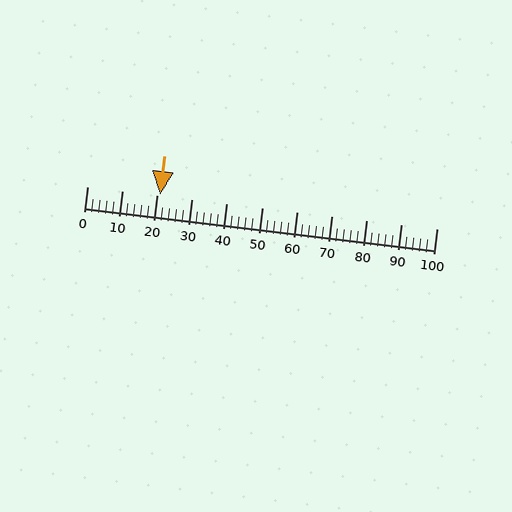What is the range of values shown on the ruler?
The ruler shows values from 0 to 100.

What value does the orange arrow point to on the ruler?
The orange arrow points to approximately 21.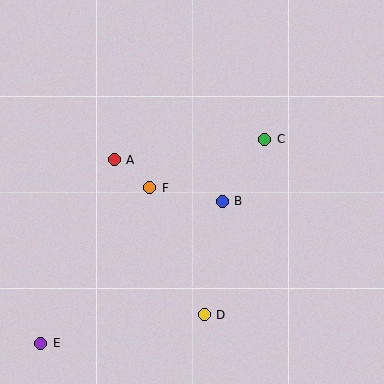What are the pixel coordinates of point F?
Point F is at (150, 188).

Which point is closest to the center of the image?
Point B at (222, 201) is closest to the center.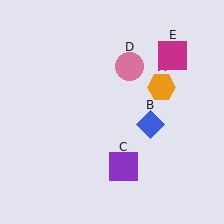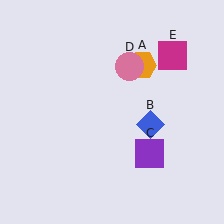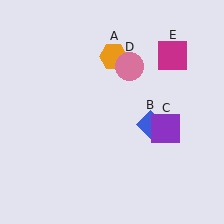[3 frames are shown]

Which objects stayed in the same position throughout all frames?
Blue diamond (object B) and pink circle (object D) and magenta square (object E) remained stationary.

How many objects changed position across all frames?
2 objects changed position: orange hexagon (object A), purple square (object C).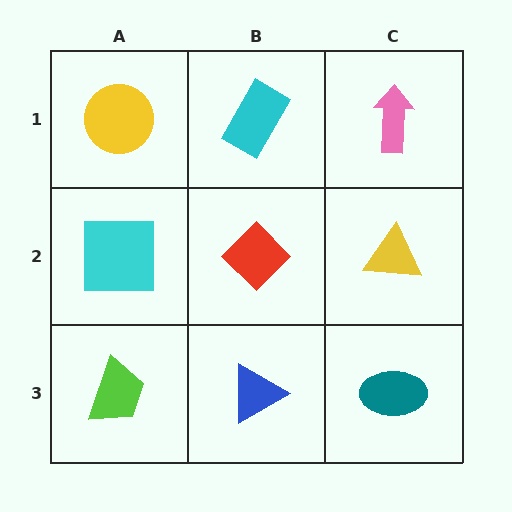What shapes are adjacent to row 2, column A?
A yellow circle (row 1, column A), a lime trapezoid (row 3, column A), a red diamond (row 2, column B).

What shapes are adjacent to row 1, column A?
A cyan square (row 2, column A), a cyan rectangle (row 1, column B).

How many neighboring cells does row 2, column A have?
3.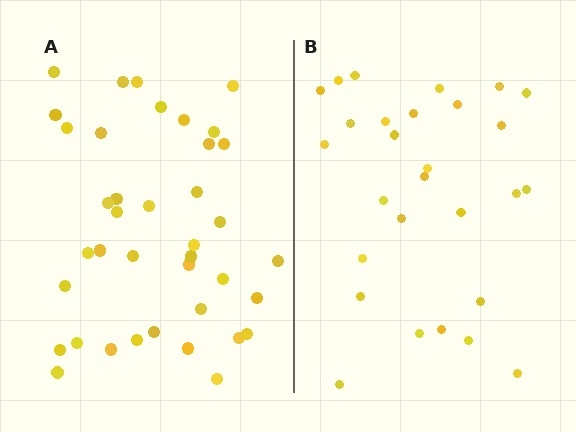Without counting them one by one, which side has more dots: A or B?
Region A (the left region) has more dots.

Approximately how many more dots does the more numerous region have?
Region A has roughly 12 or so more dots than region B.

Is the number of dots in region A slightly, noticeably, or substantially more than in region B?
Region A has noticeably more, but not dramatically so. The ratio is roughly 1.4 to 1.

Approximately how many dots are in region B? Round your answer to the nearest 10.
About 30 dots. (The exact count is 28, which rounds to 30.)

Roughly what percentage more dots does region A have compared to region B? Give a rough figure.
About 40% more.